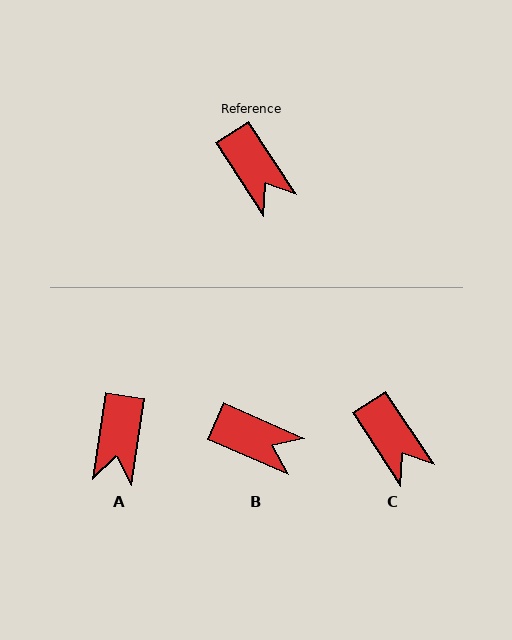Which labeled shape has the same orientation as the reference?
C.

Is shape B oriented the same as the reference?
No, it is off by about 33 degrees.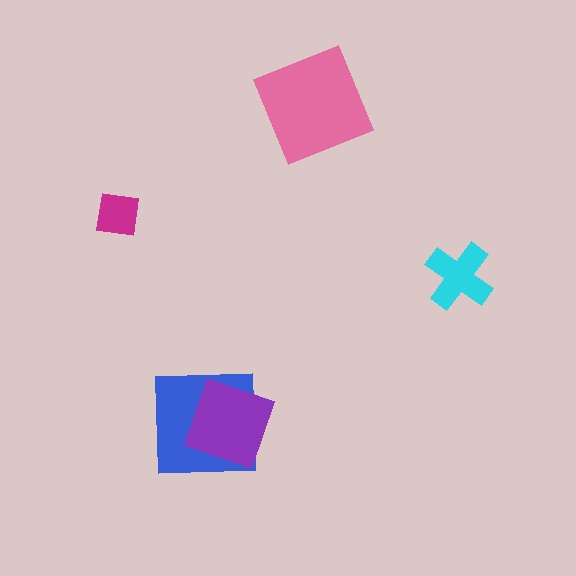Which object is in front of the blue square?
The purple diamond is in front of the blue square.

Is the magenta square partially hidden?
No, no other shape covers it.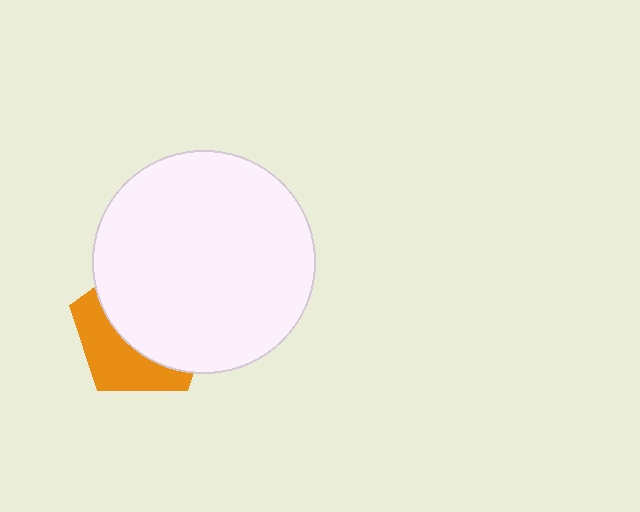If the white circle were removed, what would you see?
You would see the complete orange pentagon.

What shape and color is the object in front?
The object in front is a white circle.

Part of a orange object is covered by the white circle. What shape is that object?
It is a pentagon.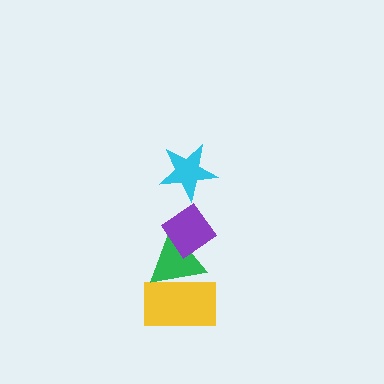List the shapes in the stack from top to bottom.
From top to bottom: the cyan star, the purple diamond, the green triangle, the yellow rectangle.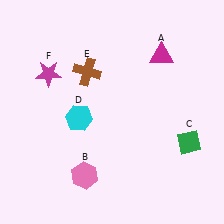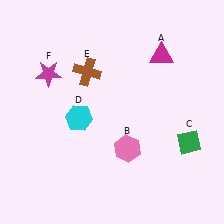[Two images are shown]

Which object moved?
The pink hexagon (B) moved right.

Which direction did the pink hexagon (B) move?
The pink hexagon (B) moved right.